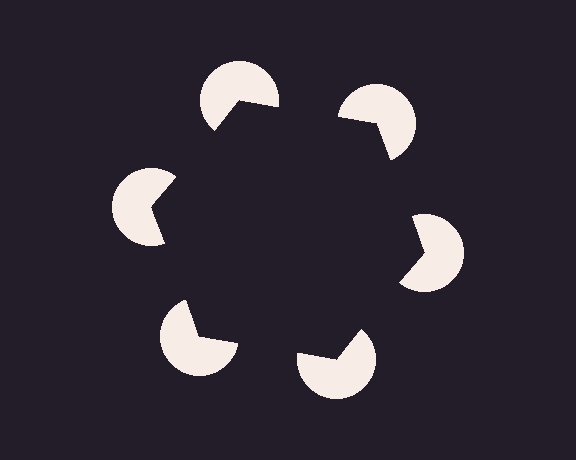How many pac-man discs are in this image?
There are 6 — one at each vertex of the illusory hexagon.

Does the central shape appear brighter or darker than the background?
It typically appears slightly darker than the background, even though no actual brightness change is drawn.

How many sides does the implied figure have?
6 sides.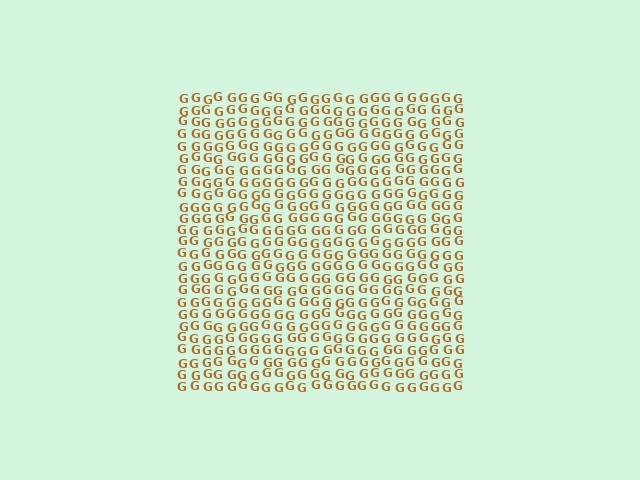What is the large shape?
The large shape is a square.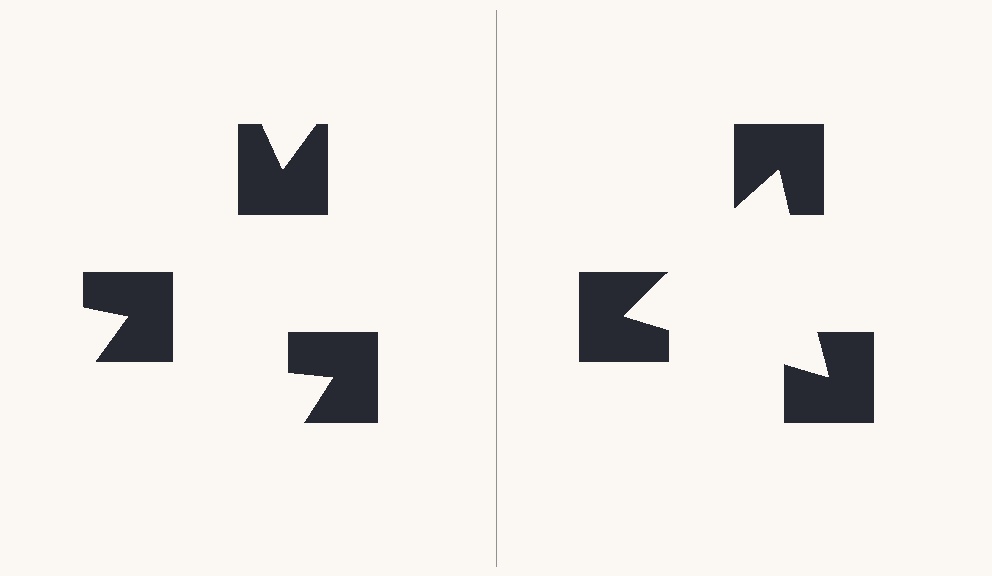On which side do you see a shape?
An illusory triangle appears on the right side. On the left side the wedge cuts are rotated, so no coherent shape forms.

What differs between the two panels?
The notched squares are positioned identically on both sides; only the wedge orientations differ. On the right they align to a triangle; on the left they are misaligned.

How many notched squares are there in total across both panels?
6 — 3 on each side.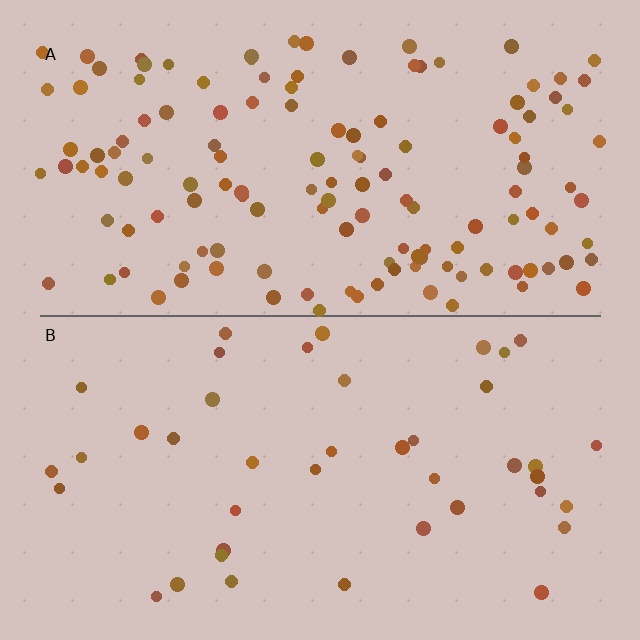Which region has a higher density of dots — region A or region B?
A (the top).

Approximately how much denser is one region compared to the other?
Approximately 3.4× — region A over region B.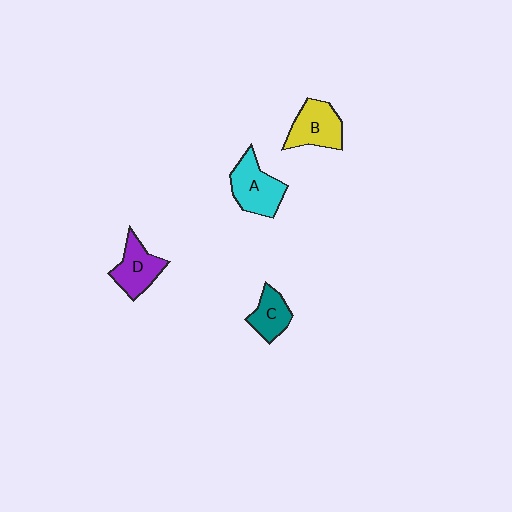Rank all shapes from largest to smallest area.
From largest to smallest: A (cyan), B (yellow), D (purple), C (teal).